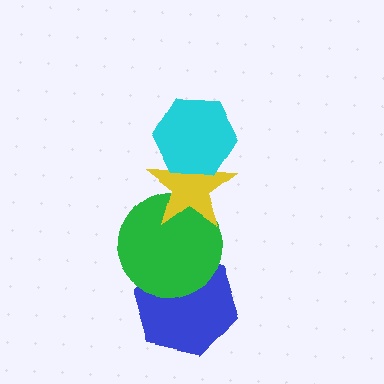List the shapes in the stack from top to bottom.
From top to bottom: the cyan hexagon, the yellow star, the green circle, the blue hexagon.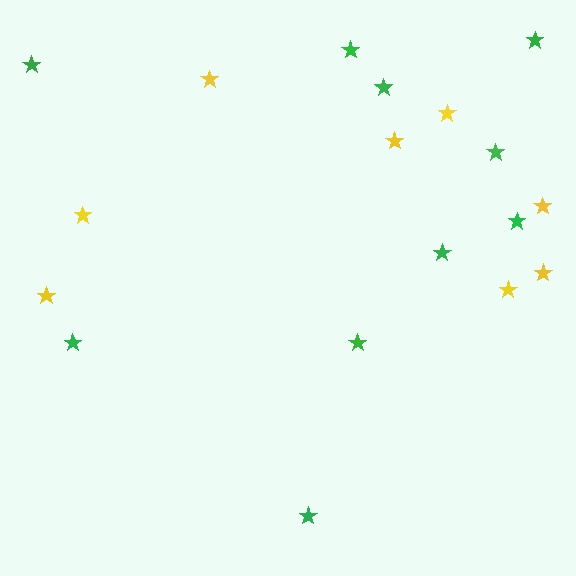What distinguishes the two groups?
There are 2 groups: one group of yellow stars (8) and one group of green stars (10).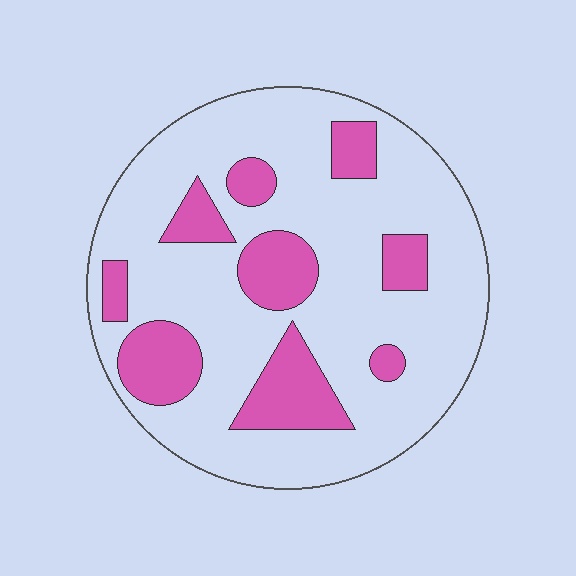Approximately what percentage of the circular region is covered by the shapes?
Approximately 25%.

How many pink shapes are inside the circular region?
9.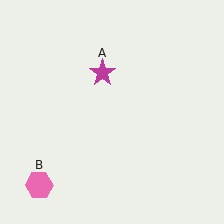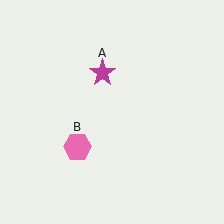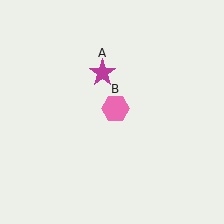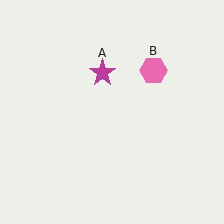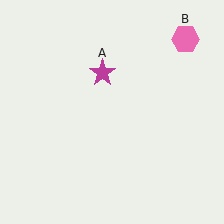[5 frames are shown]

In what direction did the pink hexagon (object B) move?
The pink hexagon (object B) moved up and to the right.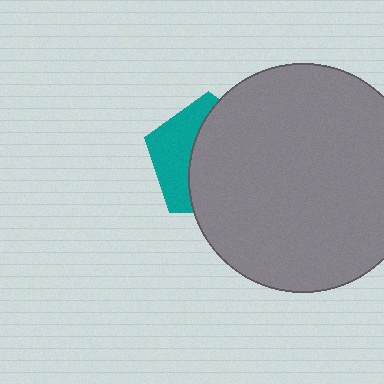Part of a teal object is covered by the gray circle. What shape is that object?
It is a pentagon.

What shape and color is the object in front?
The object in front is a gray circle.